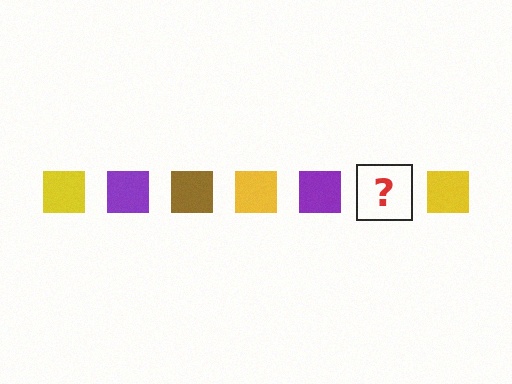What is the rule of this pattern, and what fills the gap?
The rule is that the pattern cycles through yellow, purple, brown squares. The gap should be filled with a brown square.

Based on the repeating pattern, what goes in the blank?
The blank should be a brown square.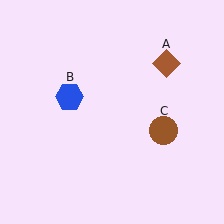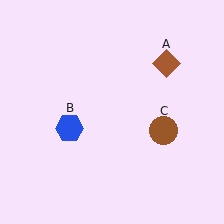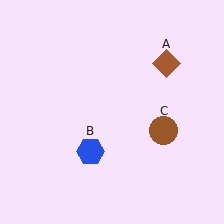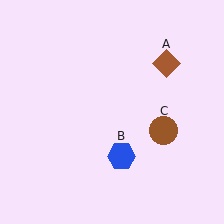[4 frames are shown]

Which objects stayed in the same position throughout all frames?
Brown diamond (object A) and brown circle (object C) remained stationary.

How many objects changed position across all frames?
1 object changed position: blue hexagon (object B).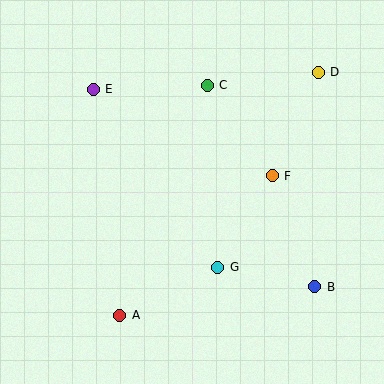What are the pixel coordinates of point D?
Point D is at (318, 72).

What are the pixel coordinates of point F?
Point F is at (272, 176).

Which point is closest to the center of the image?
Point G at (218, 267) is closest to the center.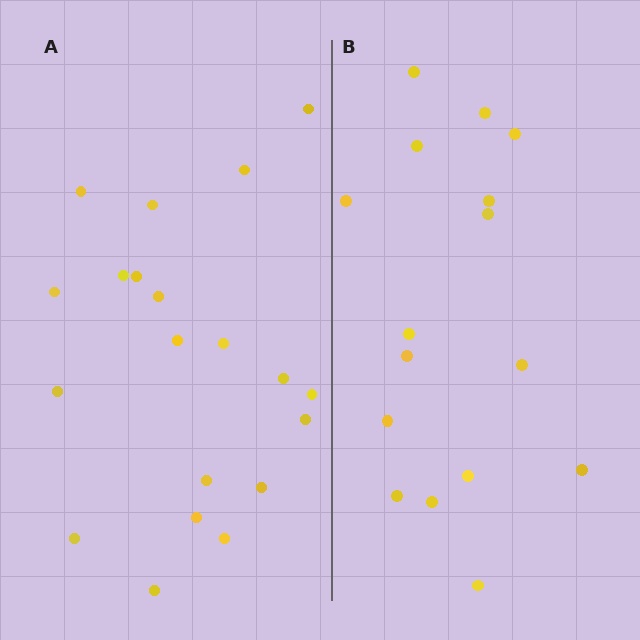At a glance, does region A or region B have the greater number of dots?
Region A (the left region) has more dots.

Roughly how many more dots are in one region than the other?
Region A has about 4 more dots than region B.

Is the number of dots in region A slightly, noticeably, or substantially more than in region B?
Region A has noticeably more, but not dramatically so. The ratio is roughly 1.2 to 1.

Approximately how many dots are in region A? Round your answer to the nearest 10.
About 20 dots.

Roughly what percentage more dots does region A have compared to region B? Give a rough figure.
About 25% more.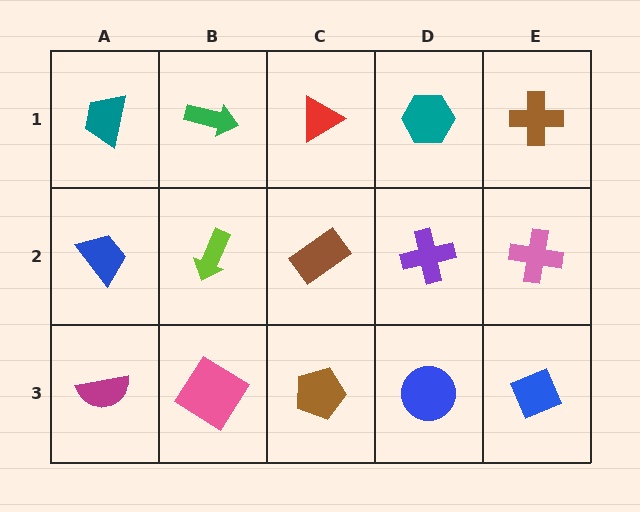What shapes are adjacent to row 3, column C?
A brown rectangle (row 2, column C), a pink diamond (row 3, column B), a blue circle (row 3, column D).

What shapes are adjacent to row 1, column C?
A brown rectangle (row 2, column C), a green arrow (row 1, column B), a teal hexagon (row 1, column D).